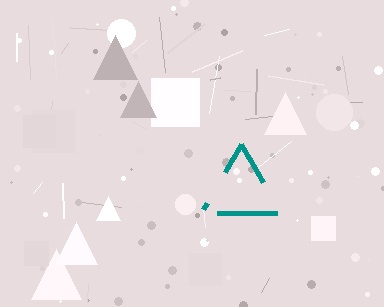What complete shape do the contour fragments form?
The contour fragments form a triangle.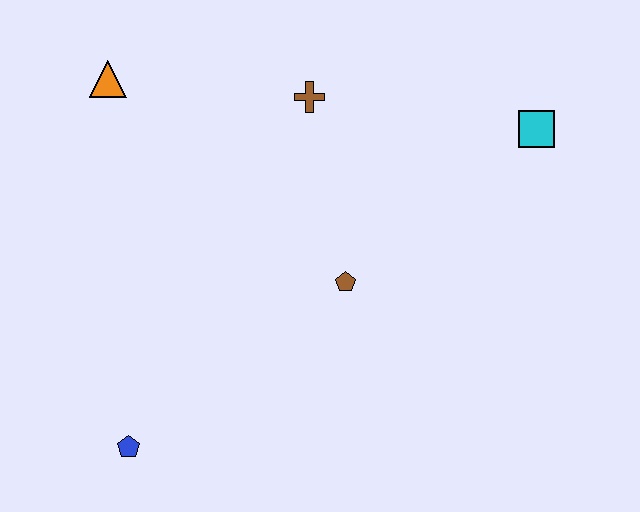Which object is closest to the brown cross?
The brown pentagon is closest to the brown cross.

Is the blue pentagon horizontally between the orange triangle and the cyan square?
Yes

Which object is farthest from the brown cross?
The blue pentagon is farthest from the brown cross.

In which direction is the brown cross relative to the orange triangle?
The brown cross is to the right of the orange triangle.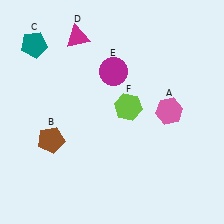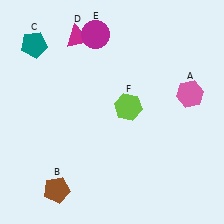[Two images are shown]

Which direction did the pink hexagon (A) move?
The pink hexagon (A) moved right.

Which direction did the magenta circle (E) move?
The magenta circle (E) moved up.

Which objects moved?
The objects that moved are: the pink hexagon (A), the brown pentagon (B), the magenta circle (E).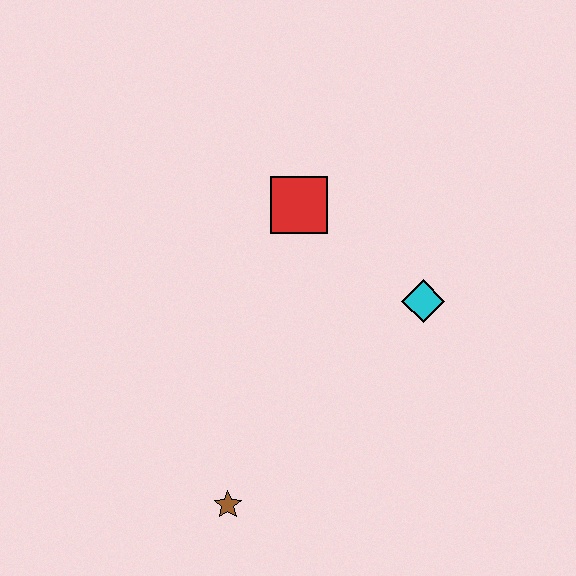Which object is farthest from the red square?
The brown star is farthest from the red square.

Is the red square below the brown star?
No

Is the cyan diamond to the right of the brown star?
Yes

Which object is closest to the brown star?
The cyan diamond is closest to the brown star.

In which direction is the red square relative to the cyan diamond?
The red square is to the left of the cyan diamond.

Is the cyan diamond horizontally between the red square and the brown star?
No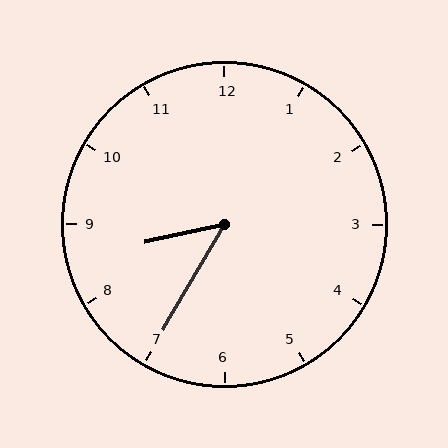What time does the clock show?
8:35.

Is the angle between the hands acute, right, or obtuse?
It is acute.